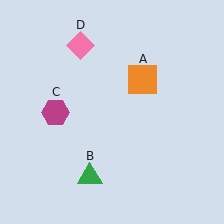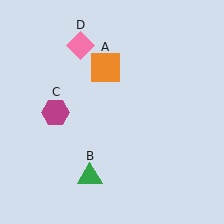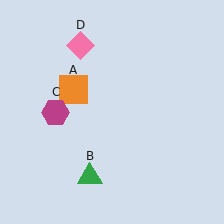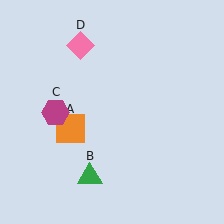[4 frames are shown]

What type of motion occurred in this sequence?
The orange square (object A) rotated counterclockwise around the center of the scene.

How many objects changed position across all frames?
1 object changed position: orange square (object A).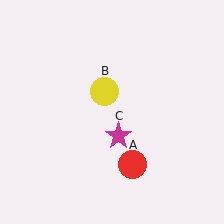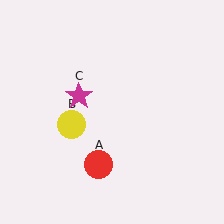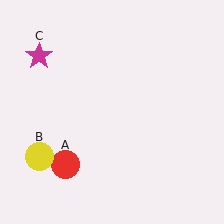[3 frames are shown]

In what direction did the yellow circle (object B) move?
The yellow circle (object B) moved down and to the left.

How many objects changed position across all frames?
3 objects changed position: red circle (object A), yellow circle (object B), magenta star (object C).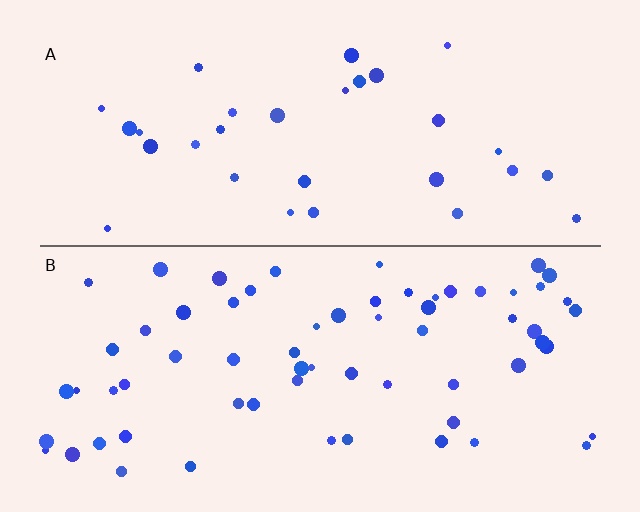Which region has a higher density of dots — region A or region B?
B (the bottom).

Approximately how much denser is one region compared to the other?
Approximately 2.1× — region B over region A.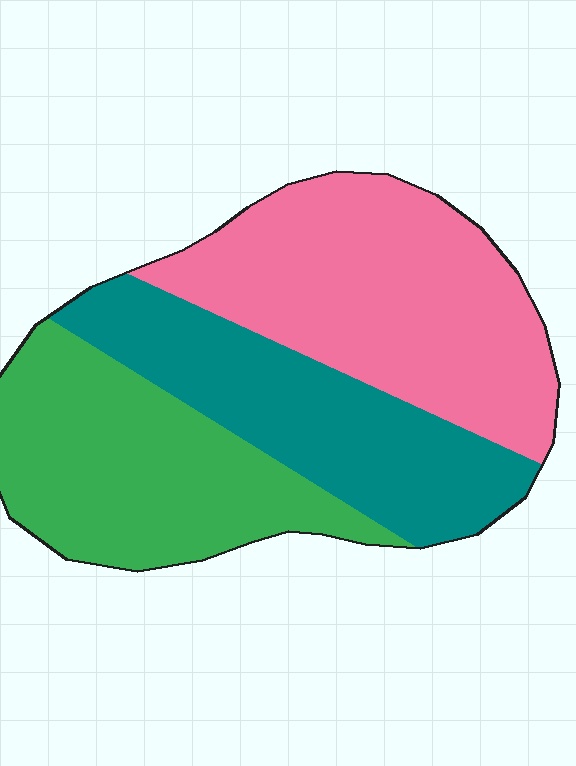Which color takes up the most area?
Pink, at roughly 40%.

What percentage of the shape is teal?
Teal covers 29% of the shape.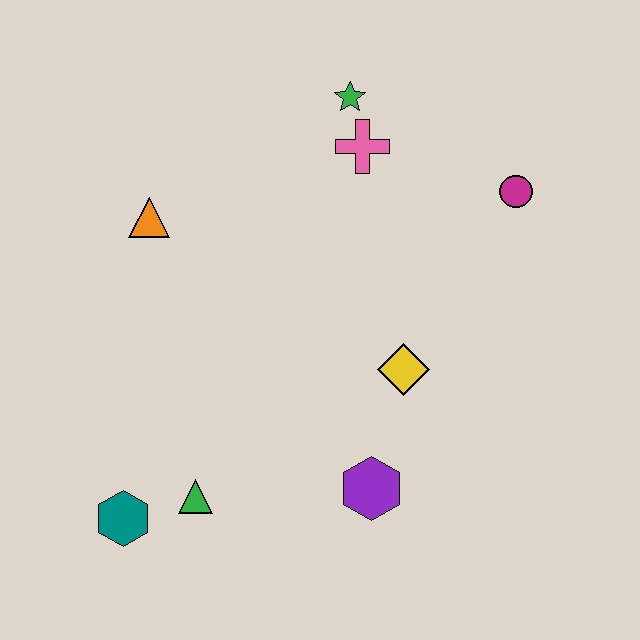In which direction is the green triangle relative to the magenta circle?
The green triangle is to the left of the magenta circle.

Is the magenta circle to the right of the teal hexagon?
Yes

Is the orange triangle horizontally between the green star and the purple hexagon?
No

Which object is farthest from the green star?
The teal hexagon is farthest from the green star.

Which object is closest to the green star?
The pink cross is closest to the green star.